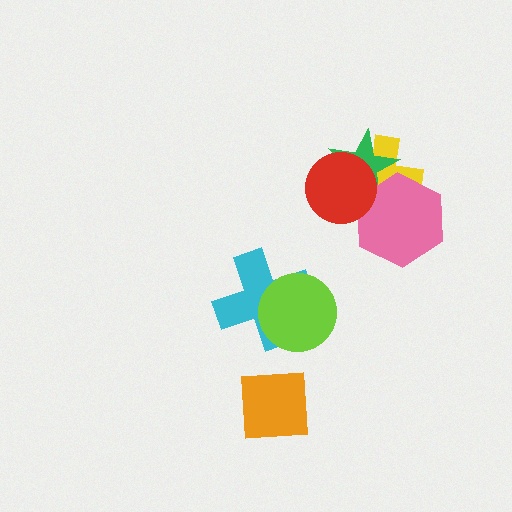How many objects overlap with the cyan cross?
1 object overlaps with the cyan cross.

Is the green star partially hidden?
Yes, it is partially covered by another shape.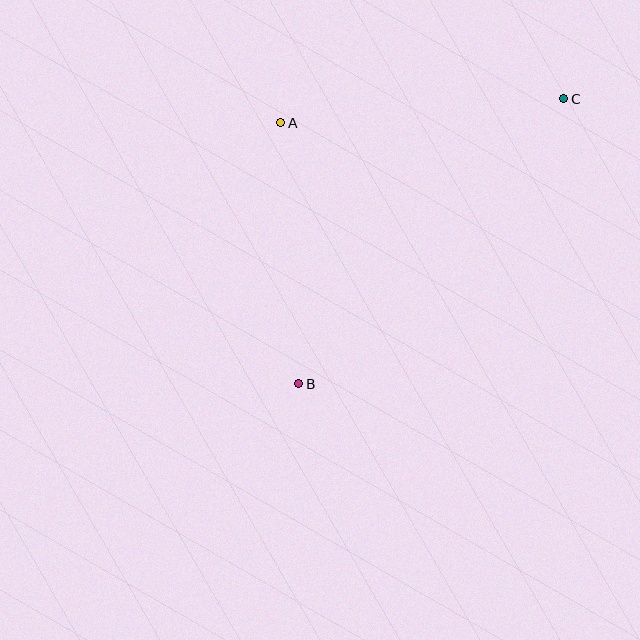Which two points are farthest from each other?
Points B and C are farthest from each other.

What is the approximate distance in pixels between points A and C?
The distance between A and C is approximately 284 pixels.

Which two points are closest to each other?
Points A and B are closest to each other.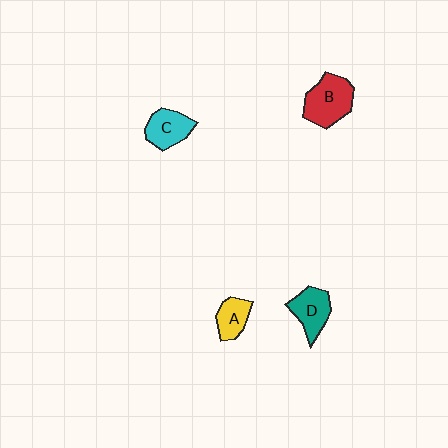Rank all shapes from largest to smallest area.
From largest to smallest: B (red), D (teal), C (cyan), A (yellow).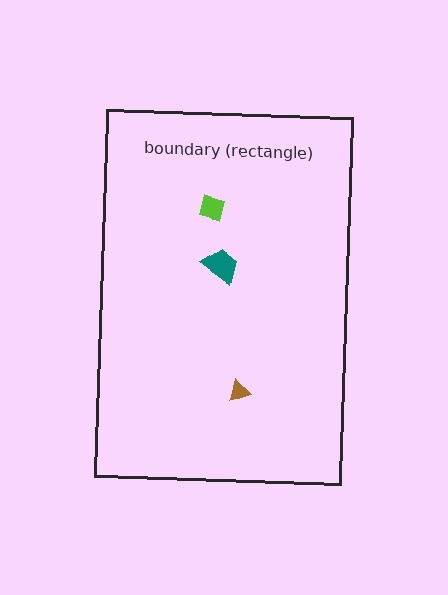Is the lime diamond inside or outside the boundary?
Inside.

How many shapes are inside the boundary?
3 inside, 0 outside.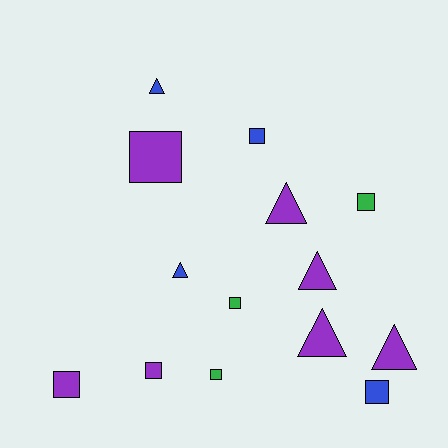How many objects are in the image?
There are 14 objects.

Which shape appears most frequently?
Square, with 8 objects.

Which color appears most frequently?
Purple, with 7 objects.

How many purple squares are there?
There are 3 purple squares.